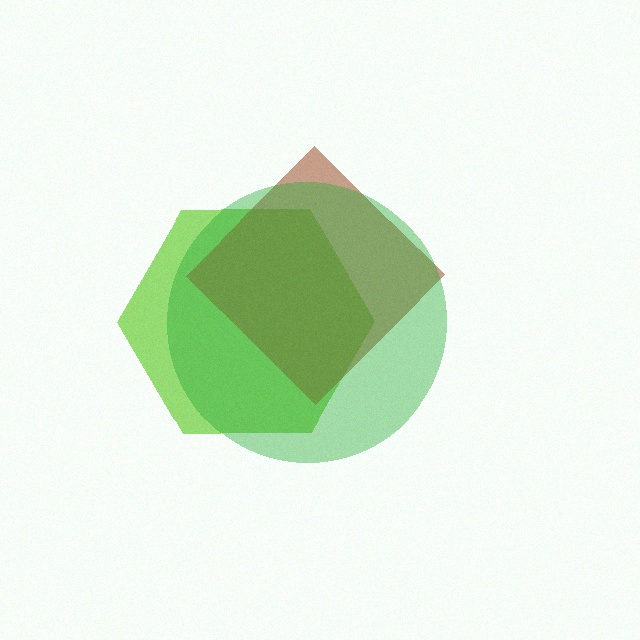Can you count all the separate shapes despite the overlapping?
Yes, there are 3 separate shapes.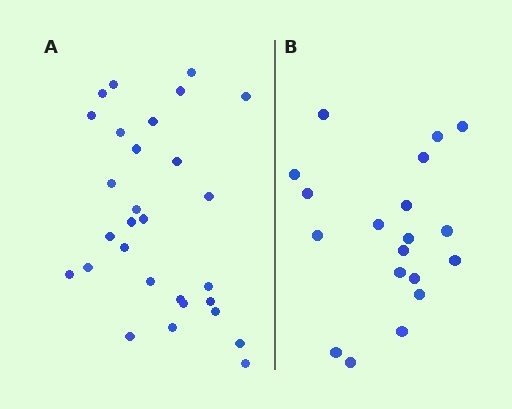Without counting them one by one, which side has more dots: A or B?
Region A (the left region) has more dots.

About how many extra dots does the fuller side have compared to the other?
Region A has roughly 10 or so more dots than region B.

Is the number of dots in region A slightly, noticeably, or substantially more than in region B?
Region A has substantially more. The ratio is roughly 1.5 to 1.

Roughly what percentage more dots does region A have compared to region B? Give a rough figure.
About 55% more.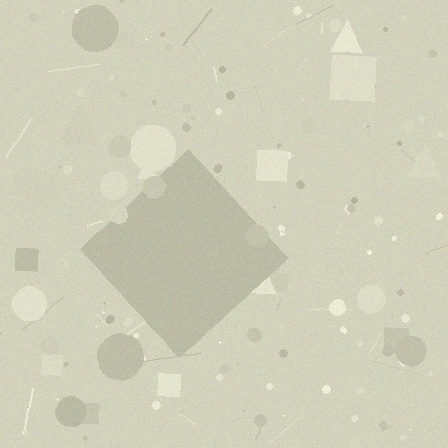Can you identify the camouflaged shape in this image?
The camouflaged shape is a diamond.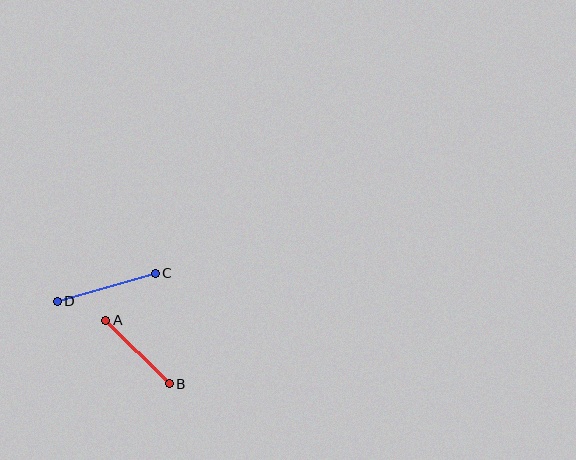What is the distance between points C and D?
The distance is approximately 102 pixels.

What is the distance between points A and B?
The distance is approximately 90 pixels.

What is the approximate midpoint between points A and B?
The midpoint is at approximately (138, 352) pixels.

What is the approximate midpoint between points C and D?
The midpoint is at approximately (106, 287) pixels.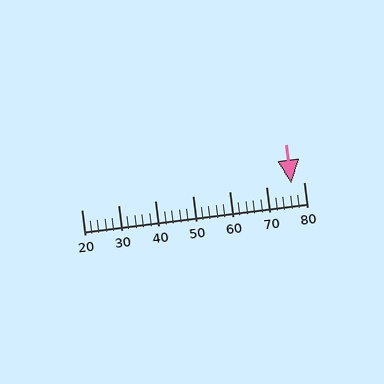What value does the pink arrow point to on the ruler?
The pink arrow points to approximately 77.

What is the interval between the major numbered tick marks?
The major tick marks are spaced 10 units apart.